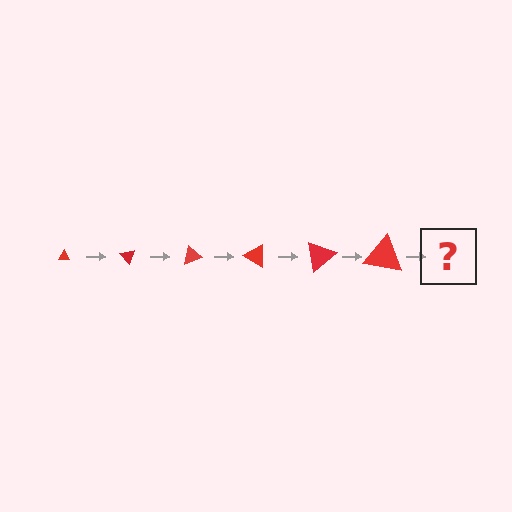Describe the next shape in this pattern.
It should be a triangle, larger than the previous one and rotated 300 degrees from the start.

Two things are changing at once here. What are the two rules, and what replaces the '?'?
The two rules are that the triangle grows larger each step and it rotates 50 degrees each step. The '?' should be a triangle, larger than the previous one and rotated 300 degrees from the start.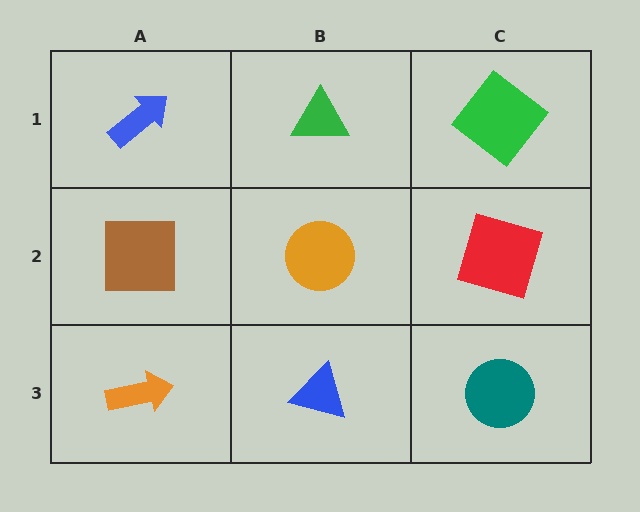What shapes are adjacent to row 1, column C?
A red square (row 2, column C), a green triangle (row 1, column B).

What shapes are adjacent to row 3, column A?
A brown square (row 2, column A), a blue triangle (row 3, column B).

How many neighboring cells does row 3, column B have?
3.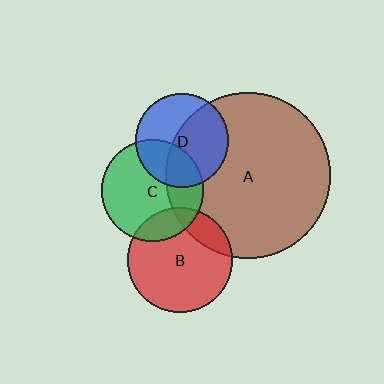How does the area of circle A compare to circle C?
Approximately 2.7 times.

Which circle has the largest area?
Circle A (brown).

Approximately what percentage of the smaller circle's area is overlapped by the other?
Approximately 55%.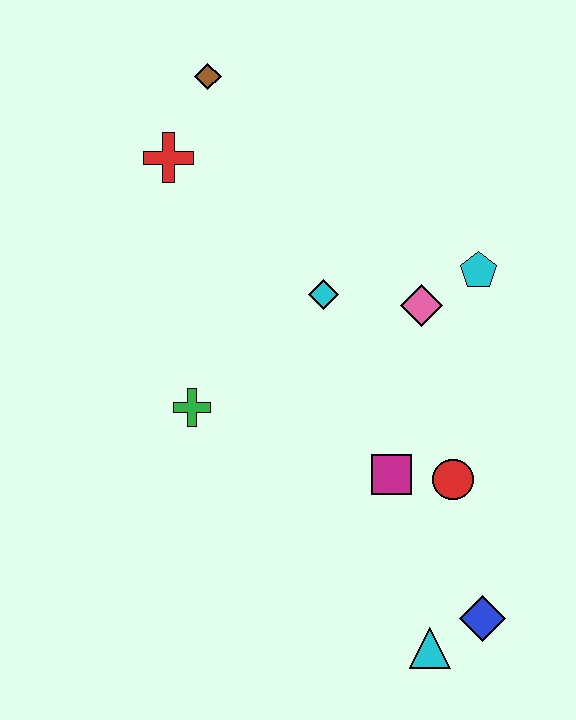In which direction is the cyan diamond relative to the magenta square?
The cyan diamond is above the magenta square.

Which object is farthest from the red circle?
The brown diamond is farthest from the red circle.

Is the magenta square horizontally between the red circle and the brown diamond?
Yes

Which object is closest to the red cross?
The brown diamond is closest to the red cross.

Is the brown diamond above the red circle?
Yes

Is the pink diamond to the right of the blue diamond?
No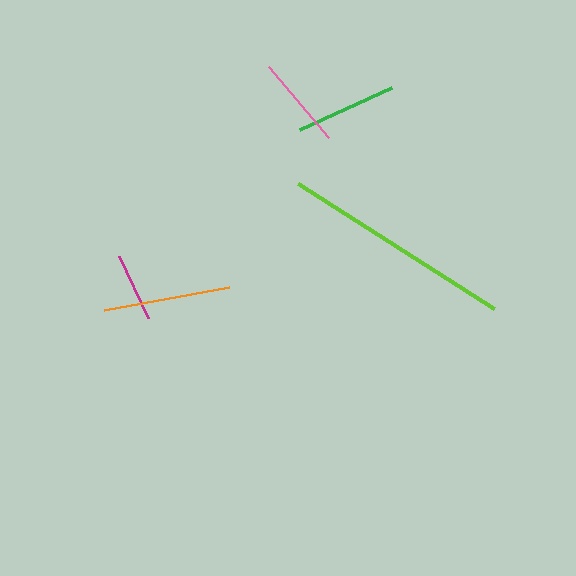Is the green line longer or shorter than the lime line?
The lime line is longer than the green line.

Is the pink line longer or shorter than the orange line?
The orange line is longer than the pink line.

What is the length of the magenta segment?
The magenta segment is approximately 68 pixels long.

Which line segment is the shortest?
The magenta line is the shortest at approximately 68 pixels.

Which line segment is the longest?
The lime line is the longest at approximately 233 pixels.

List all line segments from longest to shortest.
From longest to shortest: lime, orange, green, pink, magenta.